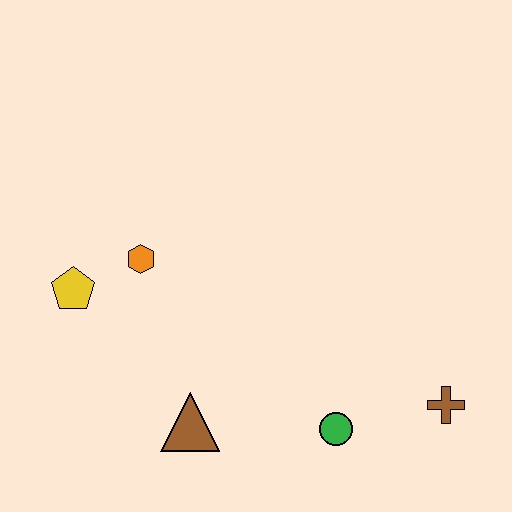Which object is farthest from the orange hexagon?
The brown cross is farthest from the orange hexagon.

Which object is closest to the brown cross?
The green circle is closest to the brown cross.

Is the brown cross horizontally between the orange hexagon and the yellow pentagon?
No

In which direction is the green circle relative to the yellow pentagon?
The green circle is to the right of the yellow pentagon.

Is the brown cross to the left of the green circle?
No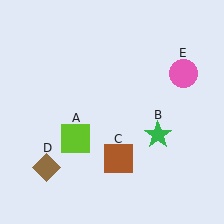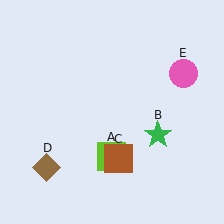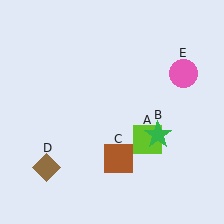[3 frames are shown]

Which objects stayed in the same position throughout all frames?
Green star (object B) and brown square (object C) and brown diamond (object D) and pink circle (object E) remained stationary.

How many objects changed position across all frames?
1 object changed position: lime square (object A).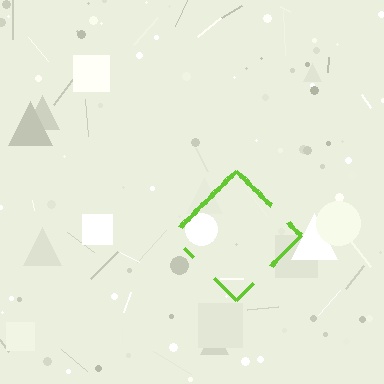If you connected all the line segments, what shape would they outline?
They would outline a diamond.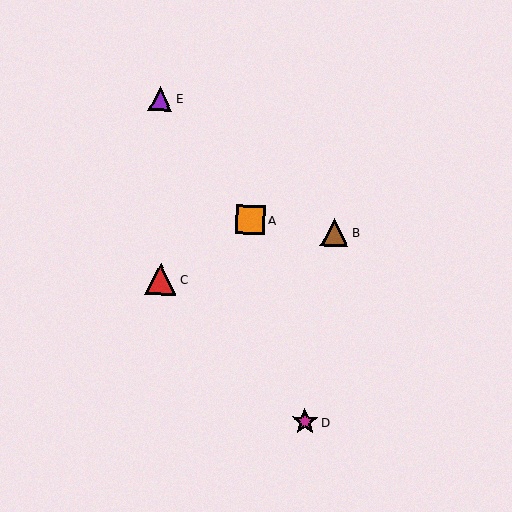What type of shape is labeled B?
Shape B is a brown triangle.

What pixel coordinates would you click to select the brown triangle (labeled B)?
Click at (335, 232) to select the brown triangle B.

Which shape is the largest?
The red triangle (labeled C) is the largest.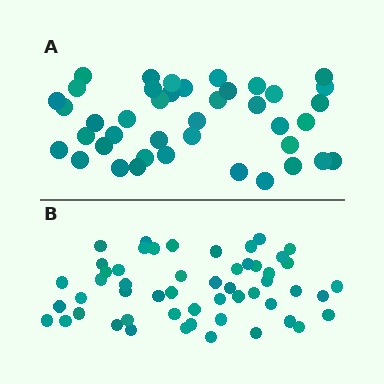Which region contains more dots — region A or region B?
Region B (the bottom region) has more dots.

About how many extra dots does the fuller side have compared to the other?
Region B has roughly 12 or so more dots than region A.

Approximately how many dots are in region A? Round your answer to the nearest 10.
About 40 dots. (The exact count is 41, which rounds to 40.)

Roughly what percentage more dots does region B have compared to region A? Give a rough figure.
About 30% more.